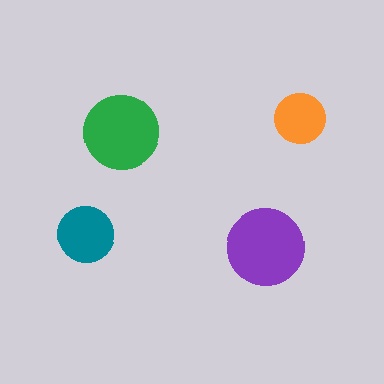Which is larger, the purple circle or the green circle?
The purple one.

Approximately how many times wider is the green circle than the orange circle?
About 1.5 times wider.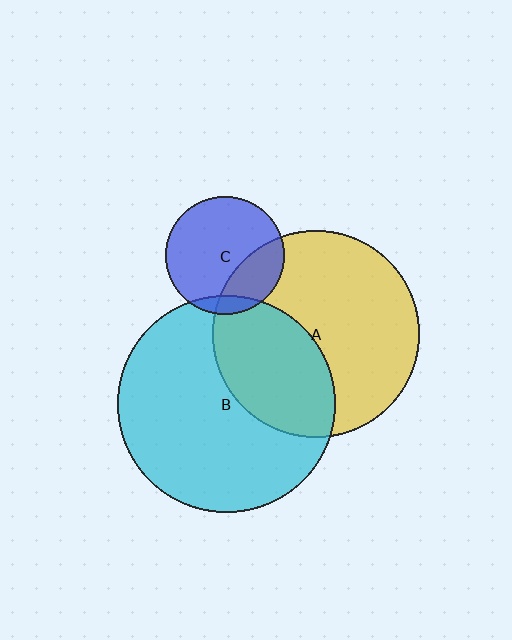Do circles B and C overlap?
Yes.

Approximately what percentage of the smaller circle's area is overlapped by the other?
Approximately 10%.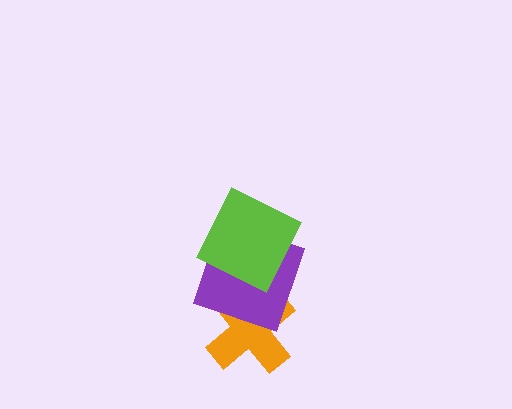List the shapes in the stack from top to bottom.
From top to bottom: the lime square, the purple square, the orange cross.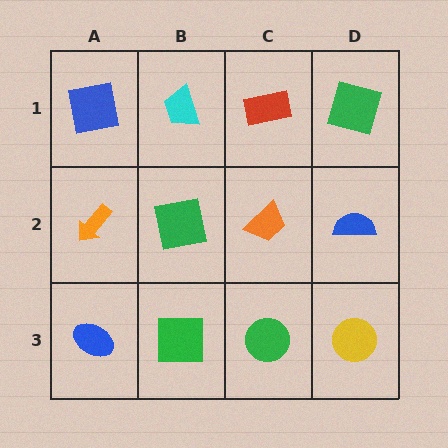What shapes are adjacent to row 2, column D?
A green square (row 1, column D), a yellow circle (row 3, column D), an orange trapezoid (row 2, column C).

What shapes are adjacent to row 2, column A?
A blue square (row 1, column A), a blue ellipse (row 3, column A), a green square (row 2, column B).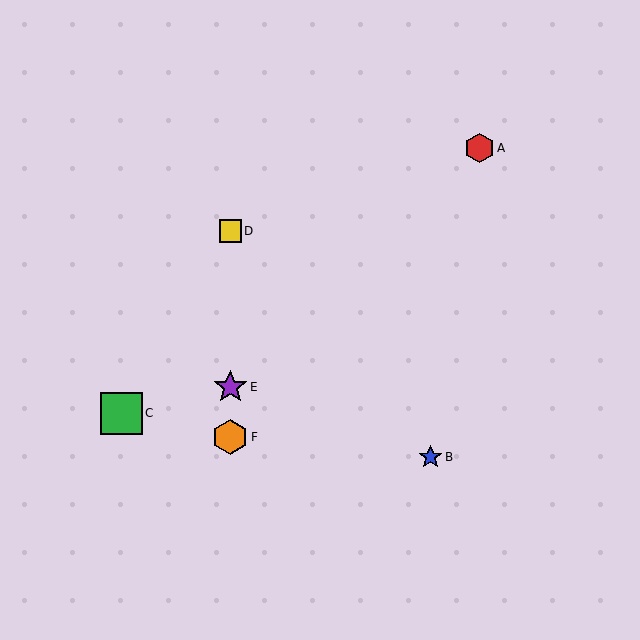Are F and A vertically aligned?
No, F is at x≈230 and A is at x≈479.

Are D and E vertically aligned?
Yes, both are at x≈230.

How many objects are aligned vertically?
3 objects (D, E, F) are aligned vertically.